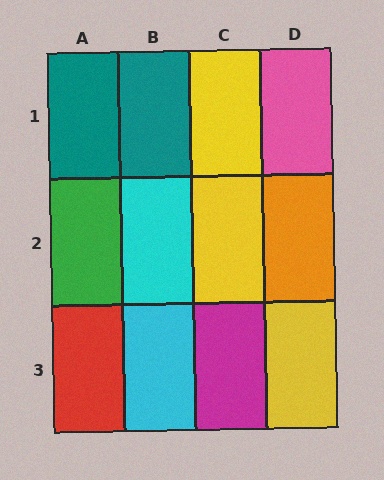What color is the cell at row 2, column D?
Orange.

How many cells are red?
1 cell is red.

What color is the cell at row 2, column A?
Green.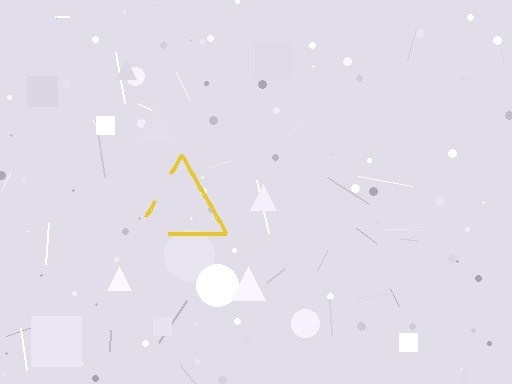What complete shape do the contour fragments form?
The contour fragments form a triangle.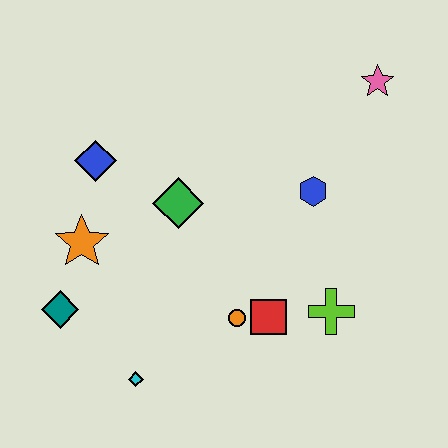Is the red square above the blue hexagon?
No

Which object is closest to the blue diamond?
The orange star is closest to the blue diamond.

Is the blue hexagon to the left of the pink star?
Yes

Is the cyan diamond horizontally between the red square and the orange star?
Yes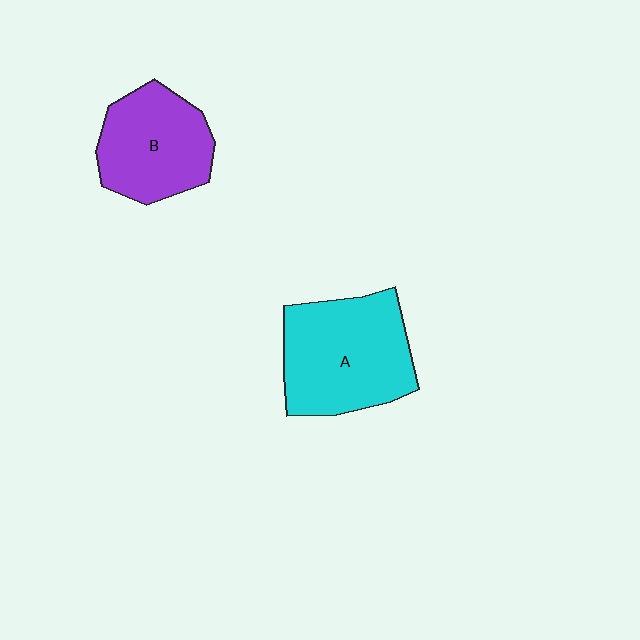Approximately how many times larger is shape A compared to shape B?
Approximately 1.3 times.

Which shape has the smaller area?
Shape B (purple).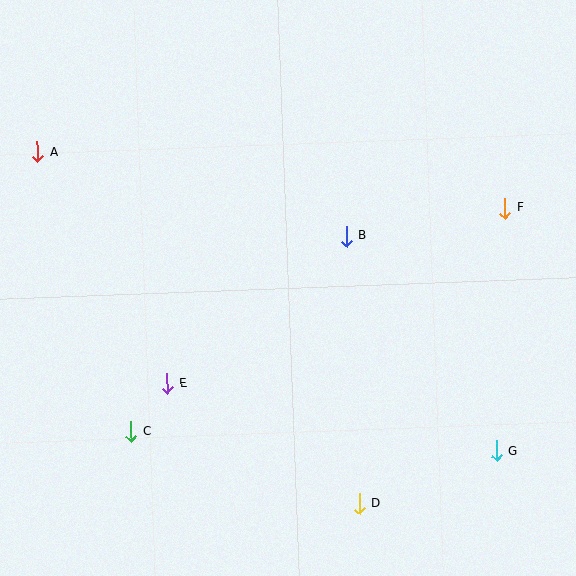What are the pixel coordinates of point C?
Point C is at (131, 432).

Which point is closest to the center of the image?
Point B at (346, 236) is closest to the center.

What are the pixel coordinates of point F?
Point F is at (505, 208).